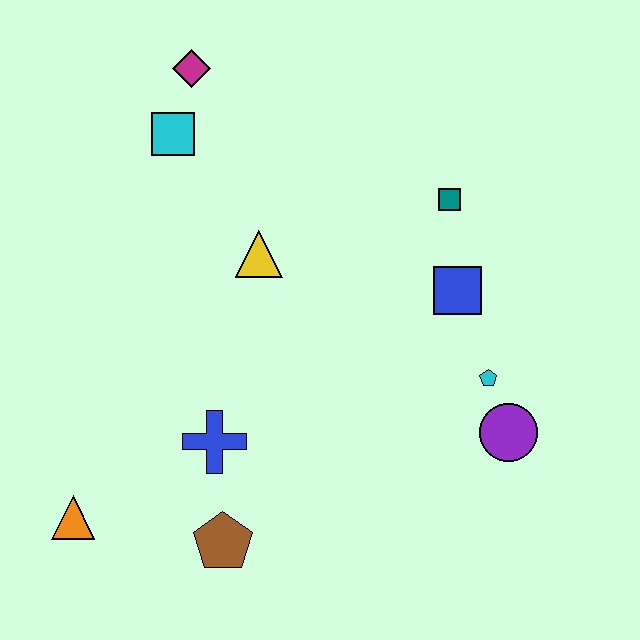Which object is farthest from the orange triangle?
The teal square is farthest from the orange triangle.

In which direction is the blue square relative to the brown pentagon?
The blue square is above the brown pentagon.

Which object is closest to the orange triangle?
The brown pentagon is closest to the orange triangle.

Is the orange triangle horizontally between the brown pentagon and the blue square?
No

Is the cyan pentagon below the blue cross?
No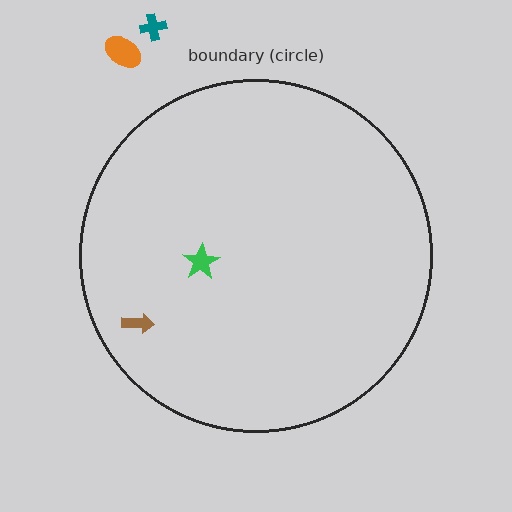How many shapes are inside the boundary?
2 inside, 2 outside.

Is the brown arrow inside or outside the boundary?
Inside.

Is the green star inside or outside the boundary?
Inside.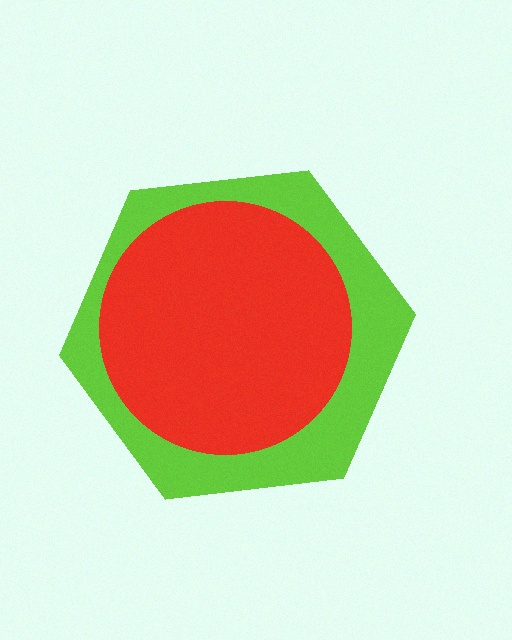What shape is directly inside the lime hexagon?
The red circle.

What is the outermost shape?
The lime hexagon.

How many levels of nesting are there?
2.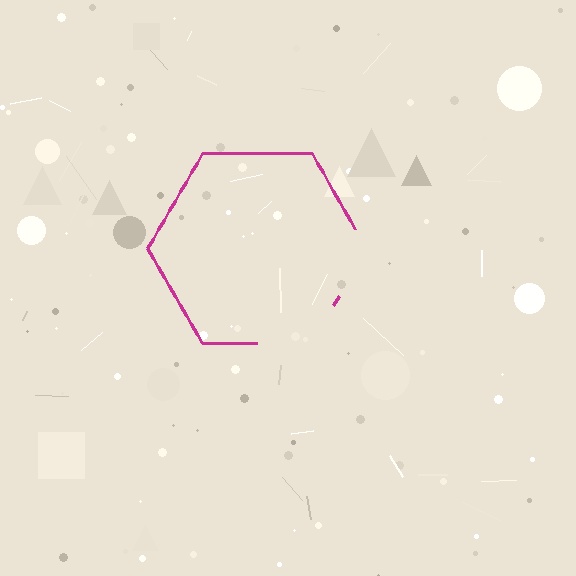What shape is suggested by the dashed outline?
The dashed outline suggests a hexagon.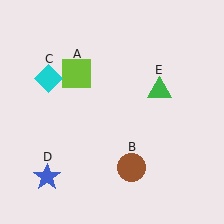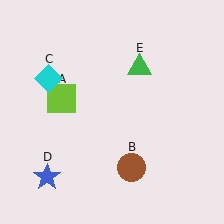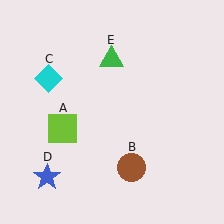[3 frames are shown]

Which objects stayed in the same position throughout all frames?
Brown circle (object B) and cyan diamond (object C) and blue star (object D) remained stationary.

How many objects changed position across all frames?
2 objects changed position: lime square (object A), green triangle (object E).